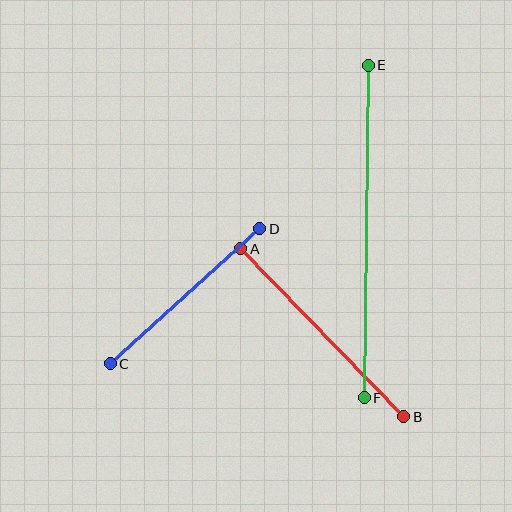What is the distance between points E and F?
The distance is approximately 332 pixels.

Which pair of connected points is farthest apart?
Points E and F are farthest apart.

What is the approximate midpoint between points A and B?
The midpoint is at approximately (322, 333) pixels.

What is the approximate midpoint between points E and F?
The midpoint is at approximately (366, 232) pixels.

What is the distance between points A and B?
The distance is approximately 234 pixels.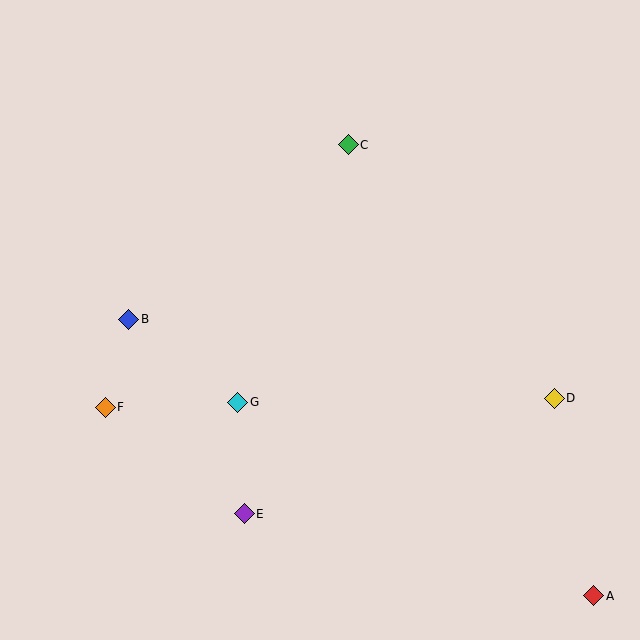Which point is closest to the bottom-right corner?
Point A is closest to the bottom-right corner.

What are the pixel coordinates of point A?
Point A is at (594, 596).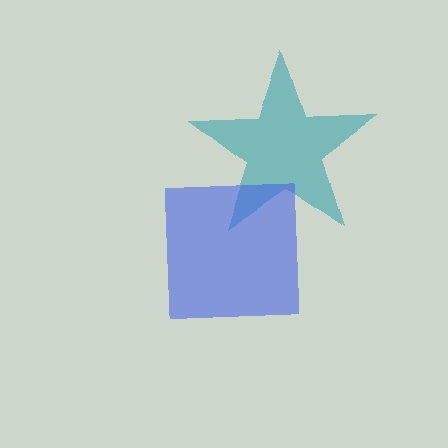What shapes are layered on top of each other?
The layered shapes are: a teal star, a blue square.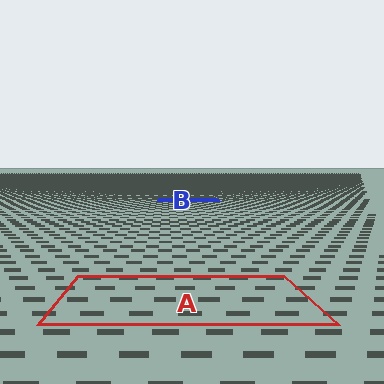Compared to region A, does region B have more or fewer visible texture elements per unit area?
Region B has more texture elements per unit area — they are packed more densely because it is farther away.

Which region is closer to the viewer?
Region A is closer. The texture elements there are larger and more spread out.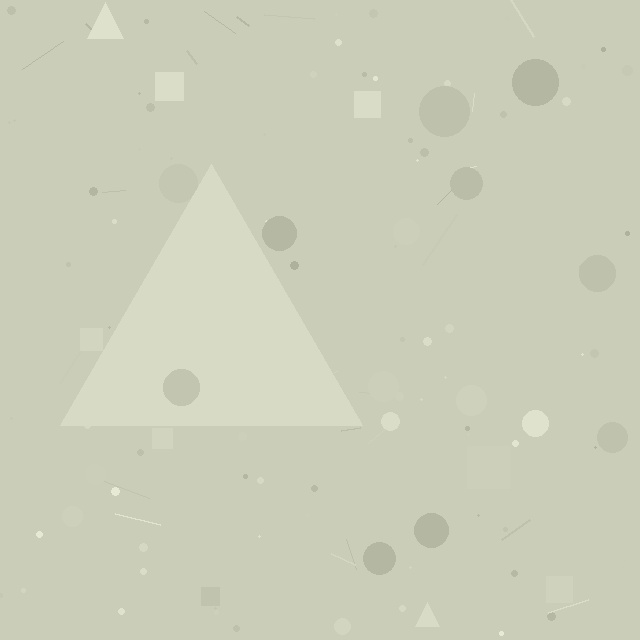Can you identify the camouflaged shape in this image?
The camouflaged shape is a triangle.